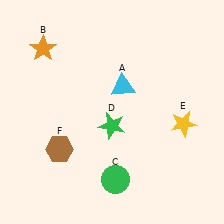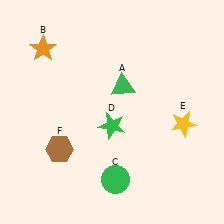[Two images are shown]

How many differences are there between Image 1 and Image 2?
There is 1 difference between the two images.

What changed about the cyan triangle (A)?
In Image 1, A is cyan. In Image 2, it changed to green.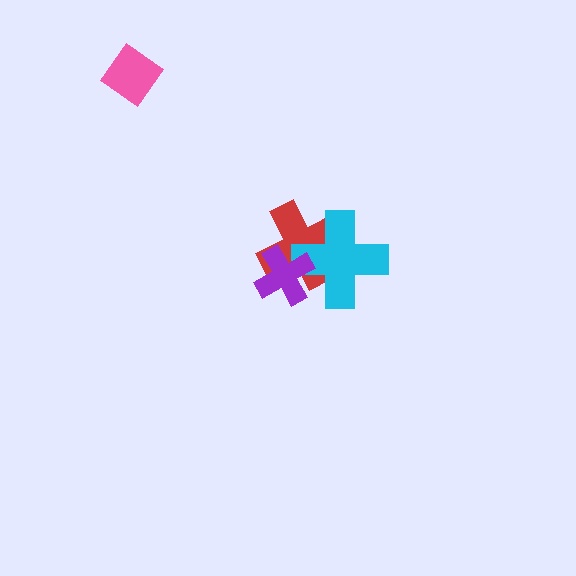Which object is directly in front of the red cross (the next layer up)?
The cyan cross is directly in front of the red cross.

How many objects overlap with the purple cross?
2 objects overlap with the purple cross.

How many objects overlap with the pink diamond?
0 objects overlap with the pink diamond.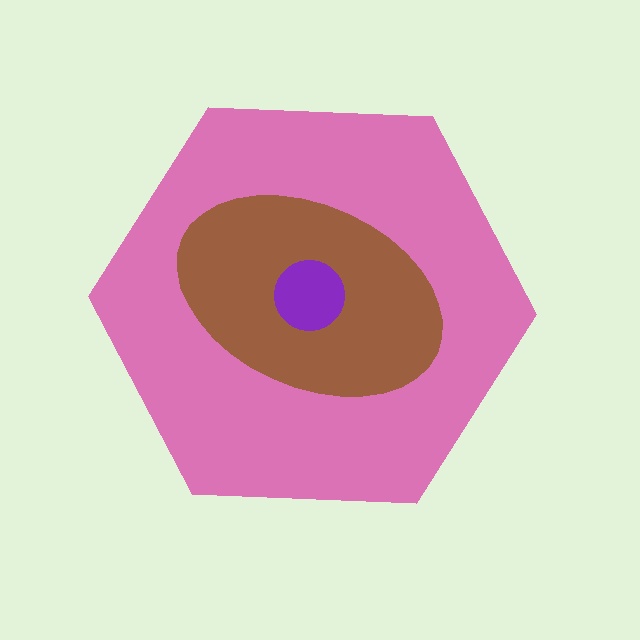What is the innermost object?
The purple circle.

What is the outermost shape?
The pink hexagon.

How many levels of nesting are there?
3.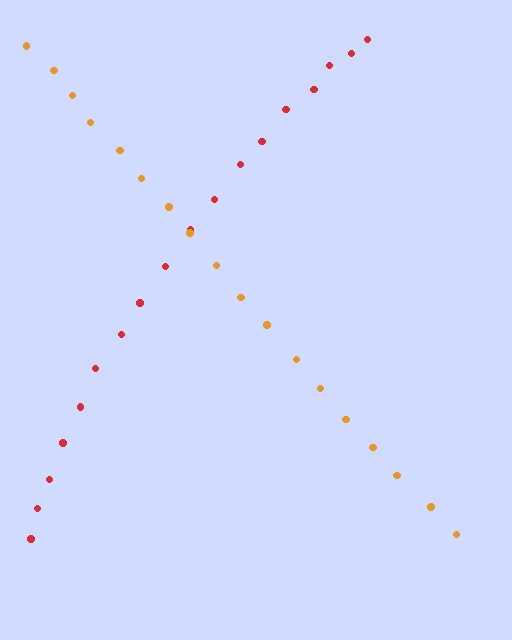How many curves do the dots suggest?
There are 2 distinct paths.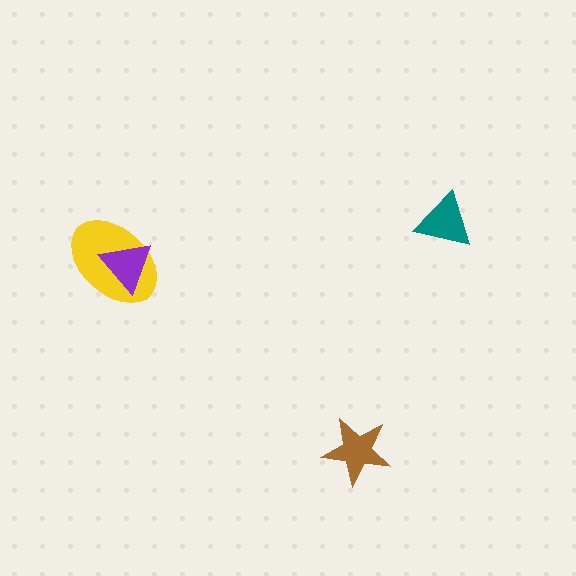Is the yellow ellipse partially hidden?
Yes, it is partially covered by another shape.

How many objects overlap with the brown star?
0 objects overlap with the brown star.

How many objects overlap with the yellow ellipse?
1 object overlaps with the yellow ellipse.